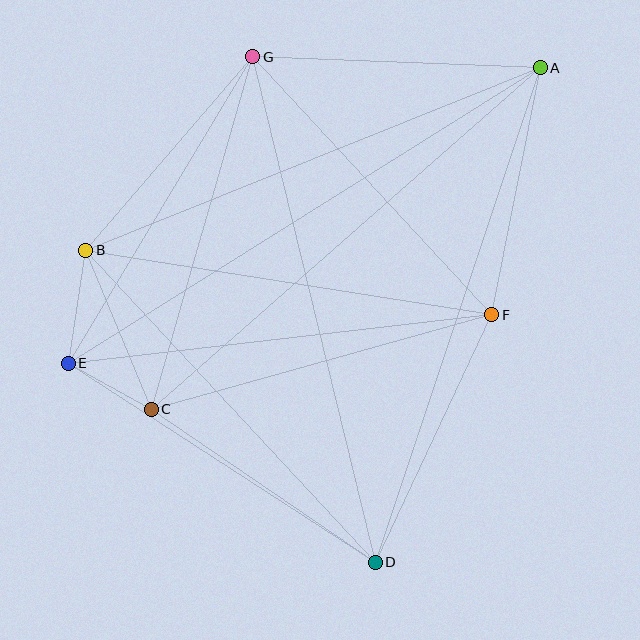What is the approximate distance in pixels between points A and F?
The distance between A and F is approximately 252 pixels.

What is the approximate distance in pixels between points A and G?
The distance between A and G is approximately 288 pixels.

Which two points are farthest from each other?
Points A and E are farthest from each other.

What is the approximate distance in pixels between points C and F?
The distance between C and F is approximately 353 pixels.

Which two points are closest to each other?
Points C and E are closest to each other.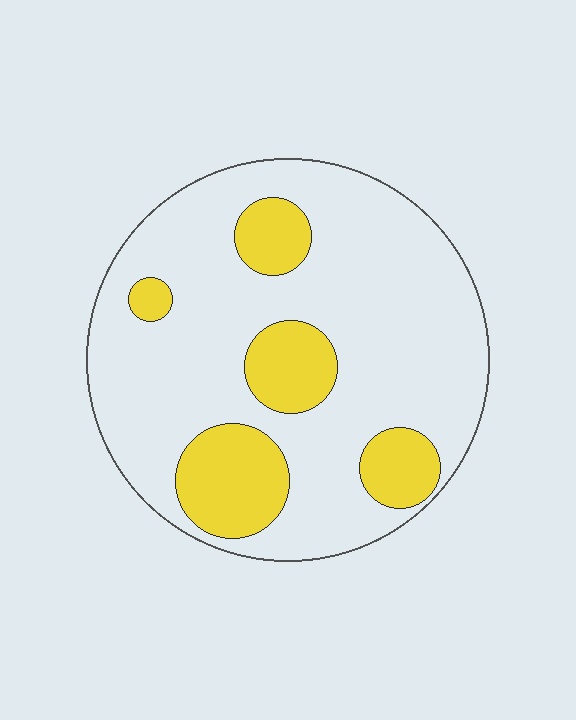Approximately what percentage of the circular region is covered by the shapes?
Approximately 25%.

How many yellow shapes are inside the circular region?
5.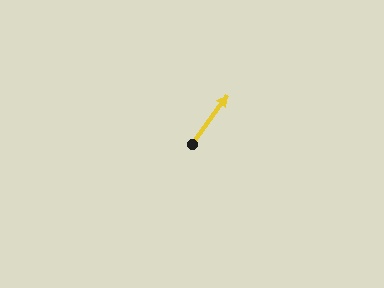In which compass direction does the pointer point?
Northeast.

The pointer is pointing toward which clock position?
Roughly 1 o'clock.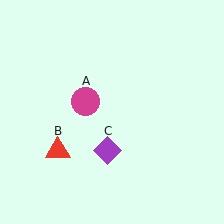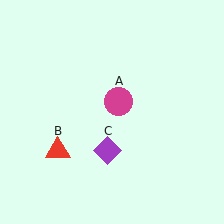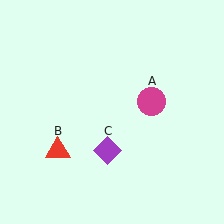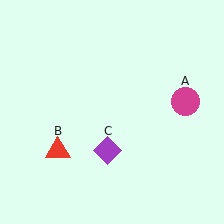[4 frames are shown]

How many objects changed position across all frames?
1 object changed position: magenta circle (object A).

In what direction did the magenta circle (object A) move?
The magenta circle (object A) moved right.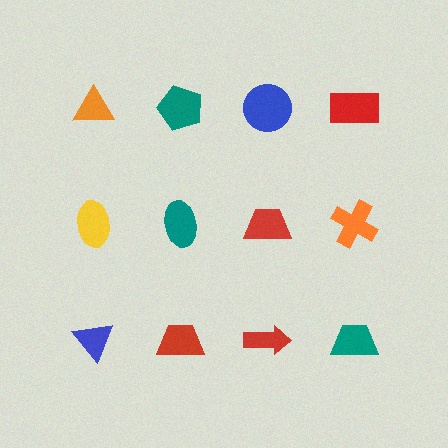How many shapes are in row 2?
4 shapes.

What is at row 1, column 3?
A blue circle.